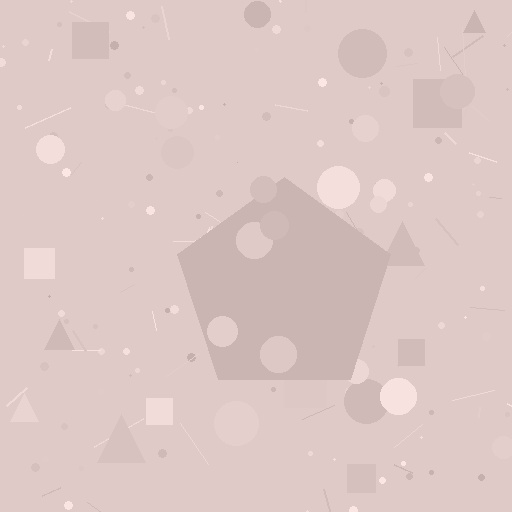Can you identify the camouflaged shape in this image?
The camouflaged shape is a pentagon.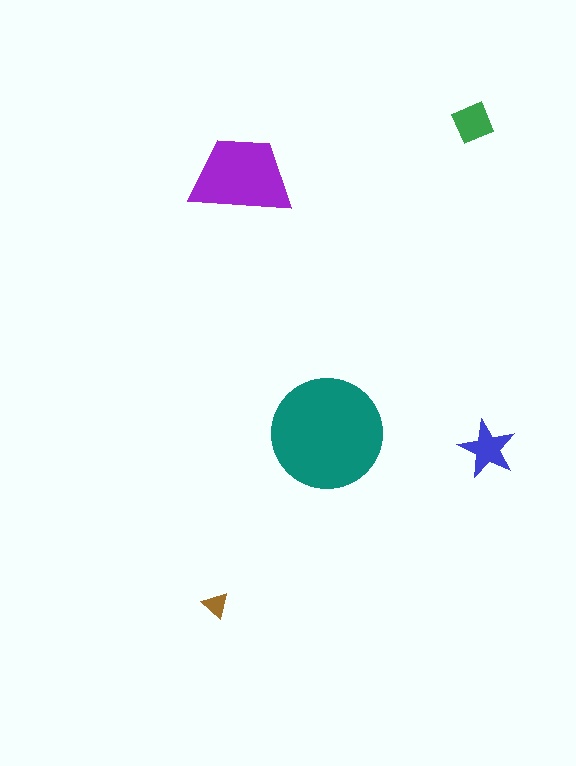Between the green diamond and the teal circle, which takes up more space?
The teal circle.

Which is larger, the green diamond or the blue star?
The blue star.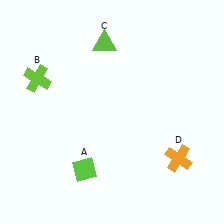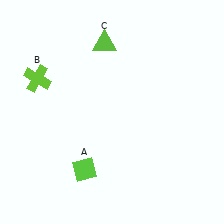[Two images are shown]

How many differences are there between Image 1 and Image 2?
There is 1 difference between the two images.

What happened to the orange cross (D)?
The orange cross (D) was removed in Image 2. It was in the bottom-right area of Image 1.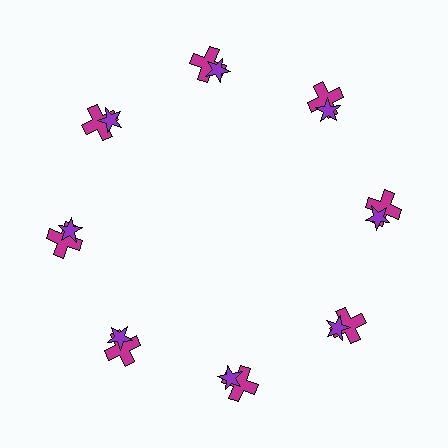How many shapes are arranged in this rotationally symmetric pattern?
There are 16 shapes, arranged in 8 groups of 2.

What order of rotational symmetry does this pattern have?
This pattern has 8-fold rotational symmetry.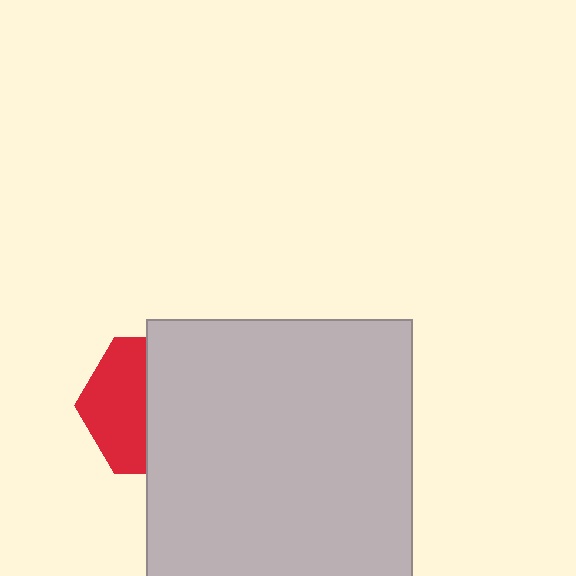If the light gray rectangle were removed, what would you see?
You would see the complete red hexagon.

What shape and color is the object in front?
The object in front is a light gray rectangle.